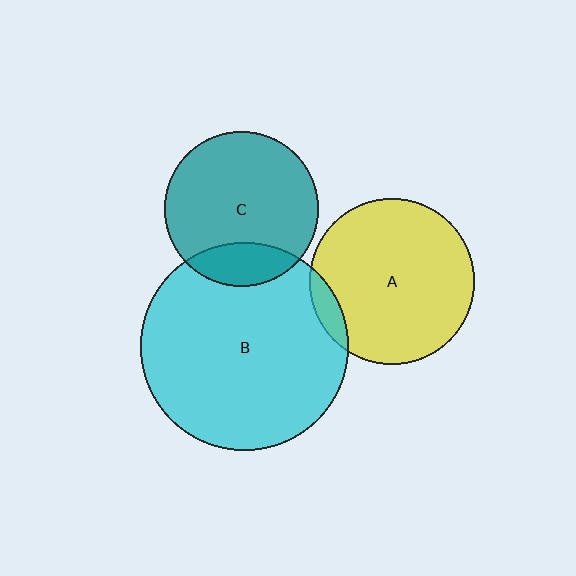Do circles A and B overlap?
Yes.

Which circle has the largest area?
Circle B (cyan).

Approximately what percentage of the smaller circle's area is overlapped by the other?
Approximately 10%.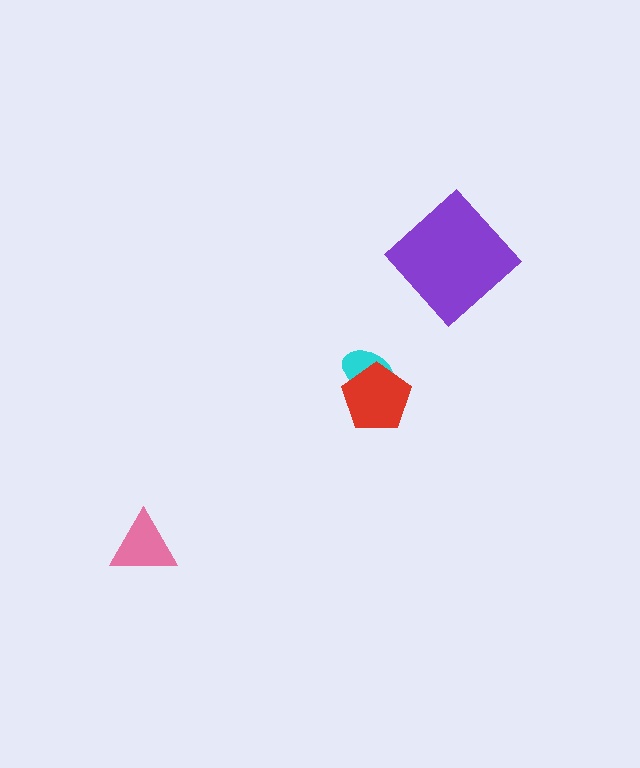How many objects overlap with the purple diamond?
0 objects overlap with the purple diamond.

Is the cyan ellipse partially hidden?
Yes, it is partially covered by another shape.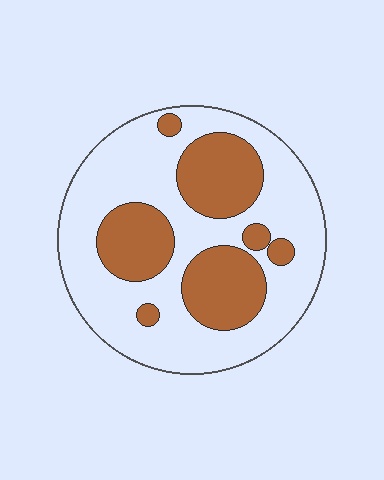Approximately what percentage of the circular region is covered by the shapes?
Approximately 35%.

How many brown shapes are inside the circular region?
7.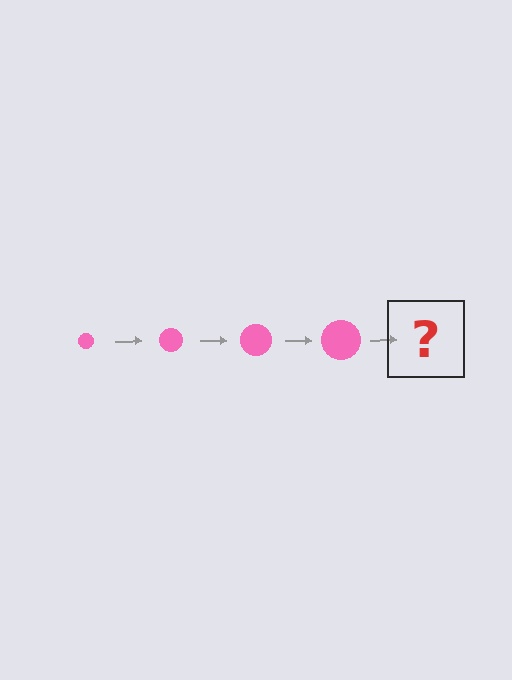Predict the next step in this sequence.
The next step is a pink circle, larger than the previous one.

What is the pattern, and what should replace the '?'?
The pattern is that the circle gets progressively larger each step. The '?' should be a pink circle, larger than the previous one.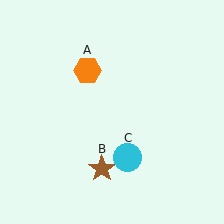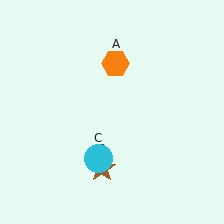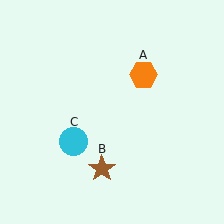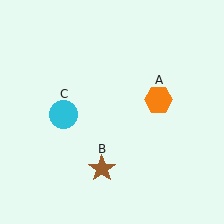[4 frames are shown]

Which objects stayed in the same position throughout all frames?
Brown star (object B) remained stationary.